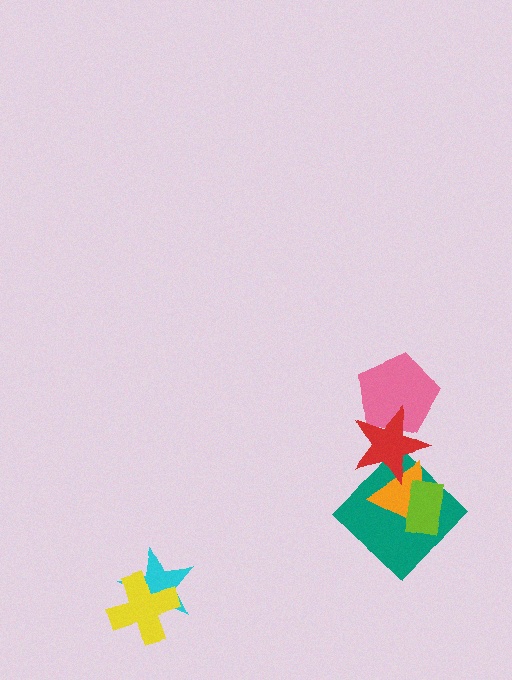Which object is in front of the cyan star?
The yellow cross is in front of the cyan star.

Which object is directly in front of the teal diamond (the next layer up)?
The orange triangle is directly in front of the teal diamond.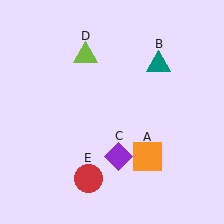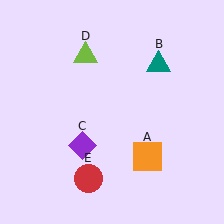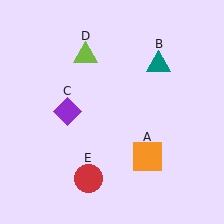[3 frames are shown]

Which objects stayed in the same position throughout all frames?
Orange square (object A) and teal triangle (object B) and lime triangle (object D) and red circle (object E) remained stationary.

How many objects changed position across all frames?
1 object changed position: purple diamond (object C).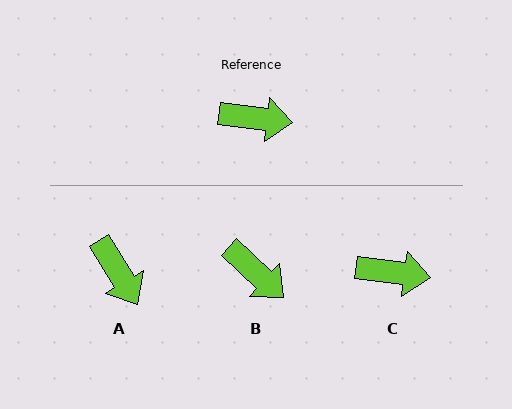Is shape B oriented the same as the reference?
No, it is off by about 36 degrees.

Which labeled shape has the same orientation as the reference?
C.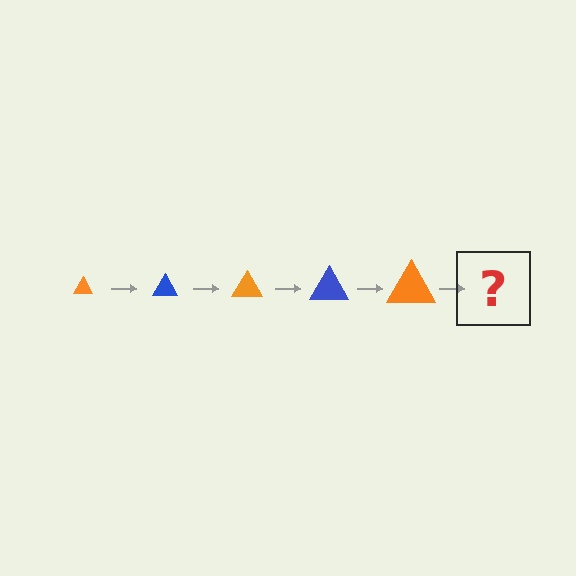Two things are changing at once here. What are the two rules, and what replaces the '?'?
The two rules are that the triangle grows larger each step and the color cycles through orange and blue. The '?' should be a blue triangle, larger than the previous one.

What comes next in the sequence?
The next element should be a blue triangle, larger than the previous one.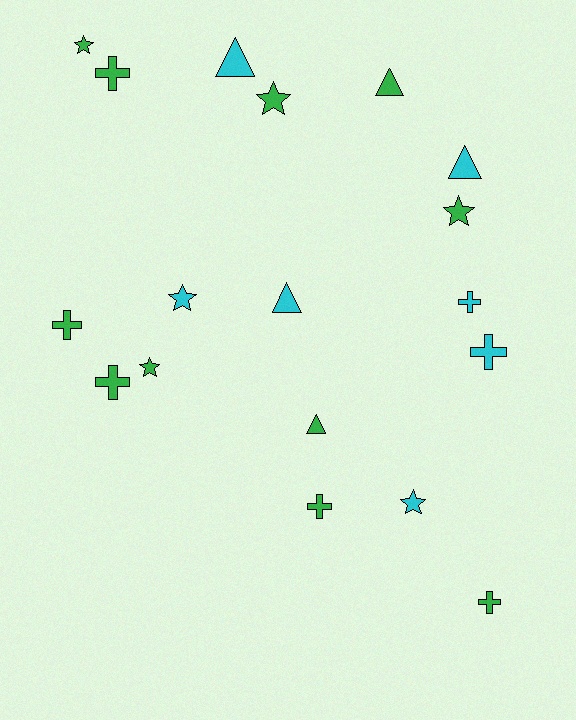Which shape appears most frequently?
Cross, with 7 objects.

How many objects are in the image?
There are 18 objects.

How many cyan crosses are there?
There are 2 cyan crosses.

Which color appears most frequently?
Green, with 11 objects.